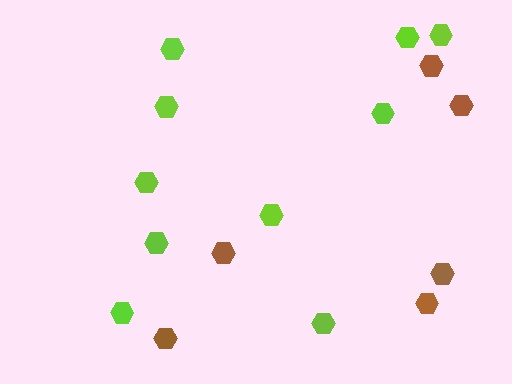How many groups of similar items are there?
There are 2 groups: one group of brown hexagons (6) and one group of lime hexagons (10).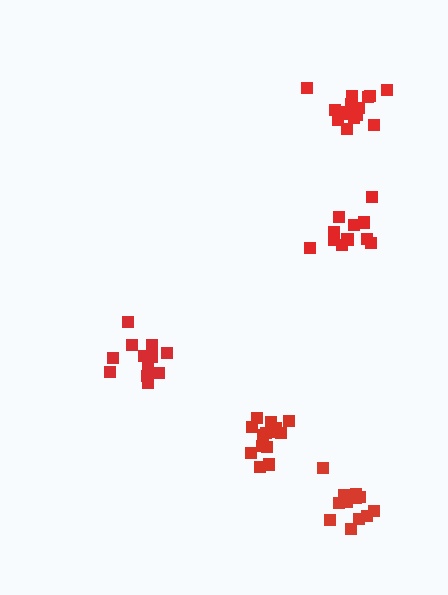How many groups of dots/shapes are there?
There are 5 groups.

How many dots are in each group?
Group 1: 15 dots, Group 2: 17 dots, Group 3: 13 dots, Group 4: 13 dots, Group 5: 12 dots (70 total).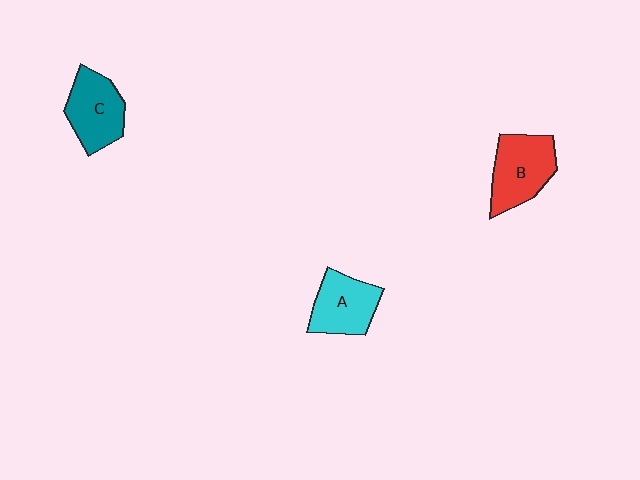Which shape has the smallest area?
Shape A (cyan).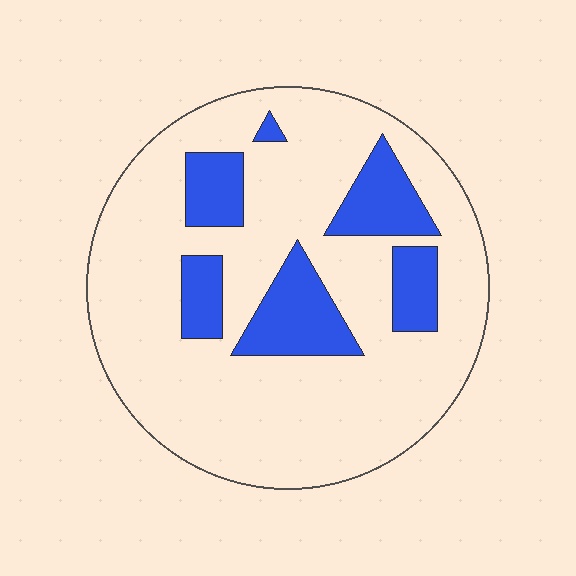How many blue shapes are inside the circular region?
6.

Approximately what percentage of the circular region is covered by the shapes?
Approximately 20%.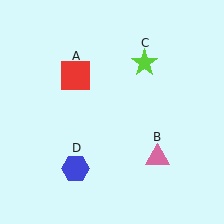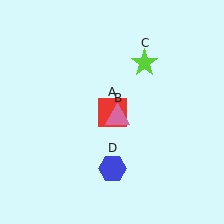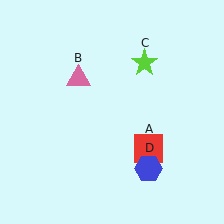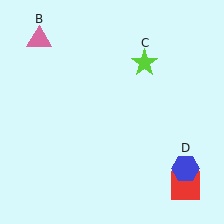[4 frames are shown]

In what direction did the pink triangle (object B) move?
The pink triangle (object B) moved up and to the left.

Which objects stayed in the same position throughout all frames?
Lime star (object C) remained stationary.